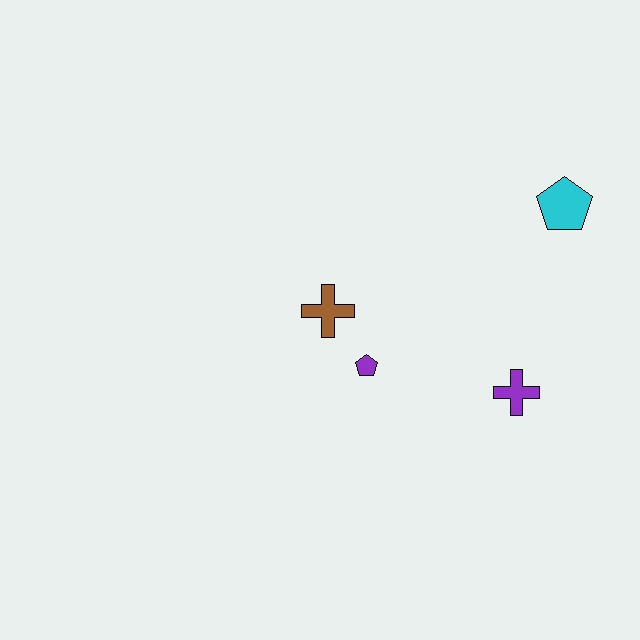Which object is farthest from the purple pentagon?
The cyan pentagon is farthest from the purple pentagon.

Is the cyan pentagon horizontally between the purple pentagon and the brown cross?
No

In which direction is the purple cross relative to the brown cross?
The purple cross is to the right of the brown cross.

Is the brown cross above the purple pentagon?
Yes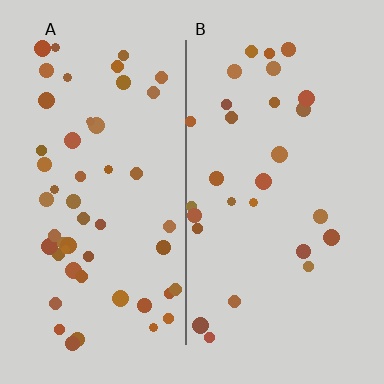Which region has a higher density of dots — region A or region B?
A (the left).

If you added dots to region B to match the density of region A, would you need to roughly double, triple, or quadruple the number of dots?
Approximately double.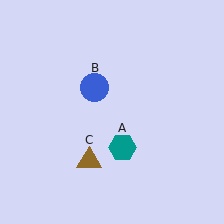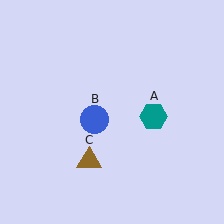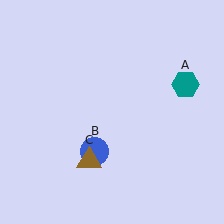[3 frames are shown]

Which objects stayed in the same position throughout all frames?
Brown triangle (object C) remained stationary.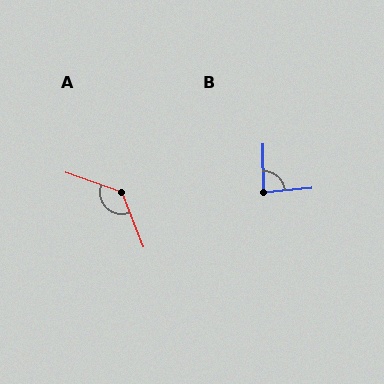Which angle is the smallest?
B, at approximately 85 degrees.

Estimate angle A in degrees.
Approximately 131 degrees.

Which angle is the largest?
A, at approximately 131 degrees.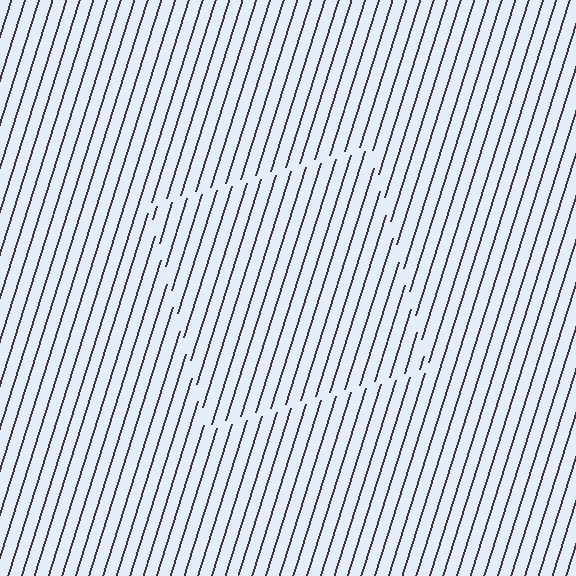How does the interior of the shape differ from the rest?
The interior of the shape contains the same grating, shifted by half a period — the contour is defined by the phase discontinuity where line-ends from the inner and outer gratings abut.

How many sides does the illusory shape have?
4 sides — the line-ends trace a square.